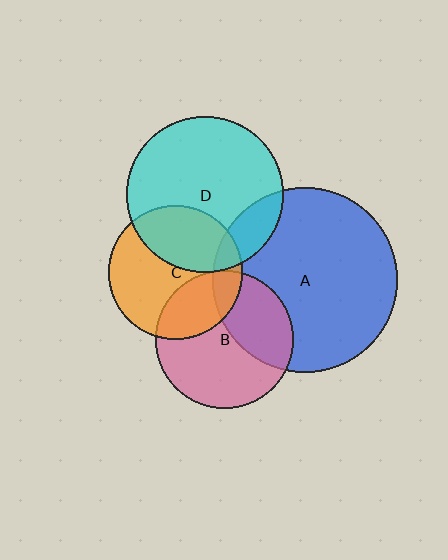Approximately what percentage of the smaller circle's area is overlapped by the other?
Approximately 5%.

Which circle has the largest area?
Circle A (blue).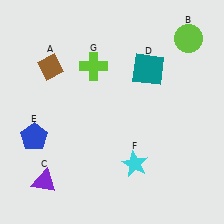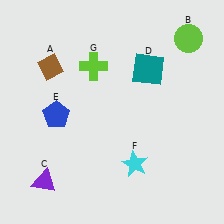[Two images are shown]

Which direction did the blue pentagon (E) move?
The blue pentagon (E) moved right.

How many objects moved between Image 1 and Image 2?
1 object moved between the two images.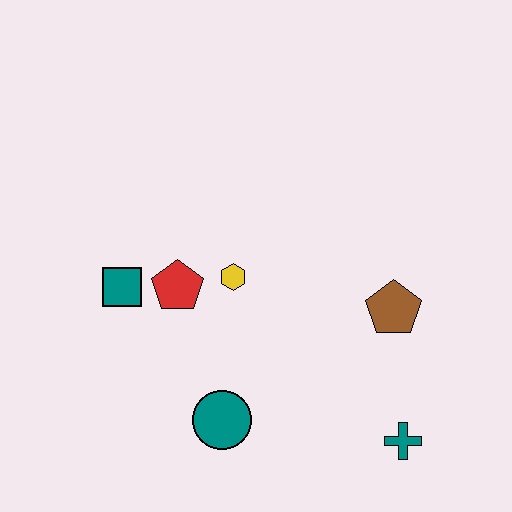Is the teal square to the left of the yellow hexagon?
Yes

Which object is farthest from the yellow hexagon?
The teal cross is farthest from the yellow hexagon.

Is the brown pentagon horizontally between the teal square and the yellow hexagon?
No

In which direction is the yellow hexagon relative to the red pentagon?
The yellow hexagon is to the right of the red pentagon.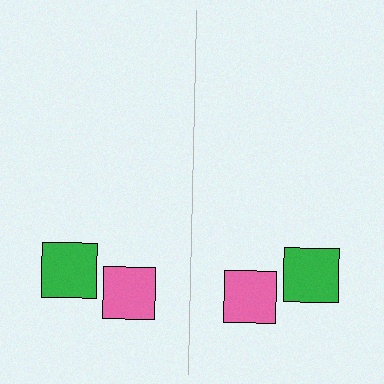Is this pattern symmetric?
Yes, this pattern has bilateral (reflection) symmetry.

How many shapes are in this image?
There are 4 shapes in this image.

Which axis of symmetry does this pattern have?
The pattern has a vertical axis of symmetry running through the center of the image.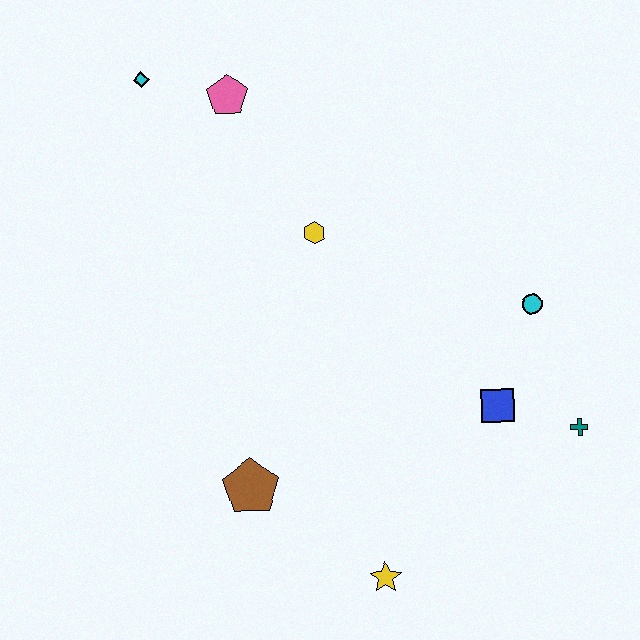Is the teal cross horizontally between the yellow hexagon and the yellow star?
No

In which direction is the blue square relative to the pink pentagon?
The blue square is below the pink pentagon.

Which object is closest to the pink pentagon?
The cyan diamond is closest to the pink pentagon.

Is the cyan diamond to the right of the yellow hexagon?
No